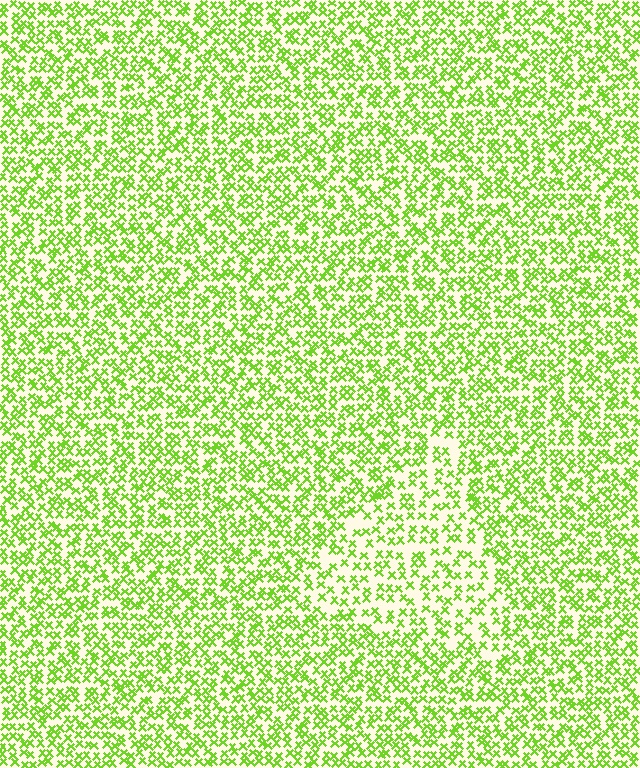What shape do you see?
I see a triangle.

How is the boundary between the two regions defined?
The boundary is defined by a change in element density (approximately 1.6x ratio). All elements are the same color, size, and shape.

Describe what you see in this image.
The image contains small lime elements arranged at two different densities. A triangle-shaped region is visible where the elements are less densely packed than the surrounding area.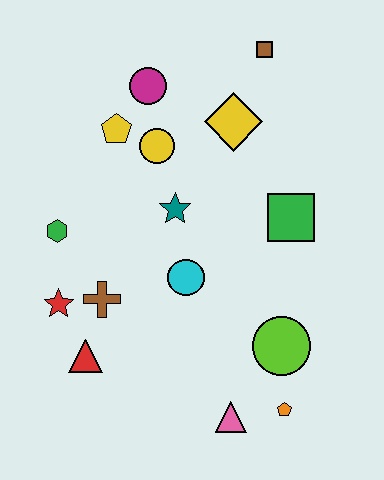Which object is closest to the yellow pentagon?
The yellow circle is closest to the yellow pentagon.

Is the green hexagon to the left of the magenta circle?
Yes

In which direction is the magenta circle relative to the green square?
The magenta circle is to the left of the green square.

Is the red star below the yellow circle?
Yes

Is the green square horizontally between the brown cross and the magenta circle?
No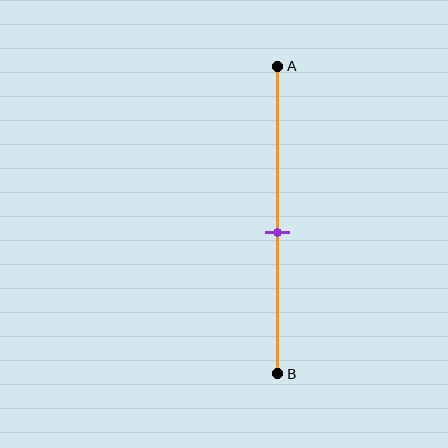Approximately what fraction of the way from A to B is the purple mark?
The purple mark is approximately 55% of the way from A to B.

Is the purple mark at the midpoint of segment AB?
No, the mark is at about 55% from A, not at the 50% midpoint.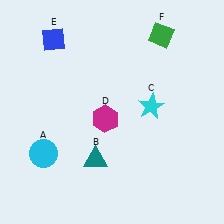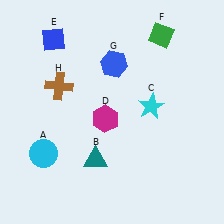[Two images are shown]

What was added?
A blue hexagon (G), a brown cross (H) were added in Image 2.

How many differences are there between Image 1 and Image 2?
There are 2 differences between the two images.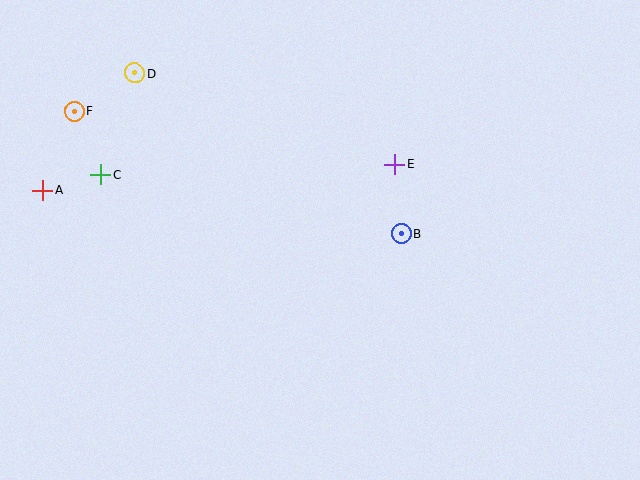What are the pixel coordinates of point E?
Point E is at (395, 164).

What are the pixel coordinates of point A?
Point A is at (42, 190).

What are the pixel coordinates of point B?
Point B is at (401, 234).